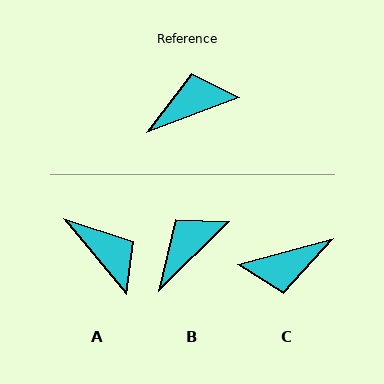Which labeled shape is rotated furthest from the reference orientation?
C, about 175 degrees away.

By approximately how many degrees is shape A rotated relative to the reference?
Approximately 71 degrees clockwise.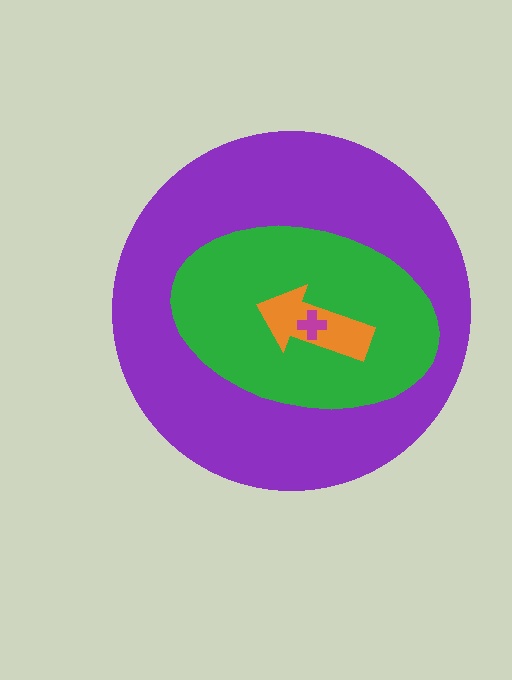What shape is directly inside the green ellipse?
The orange arrow.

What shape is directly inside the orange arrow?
The magenta cross.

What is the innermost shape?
The magenta cross.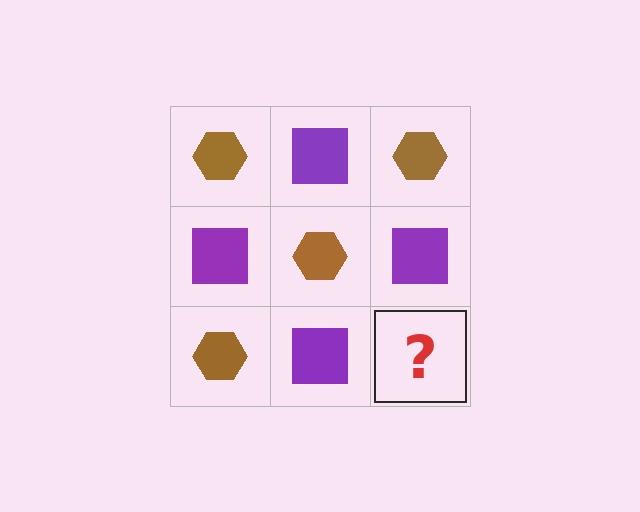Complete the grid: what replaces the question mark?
The question mark should be replaced with a brown hexagon.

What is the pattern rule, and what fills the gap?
The rule is that it alternates brown hexagon and purple square in a checkerboard pattern. The gap should be filled with a brown hexagon.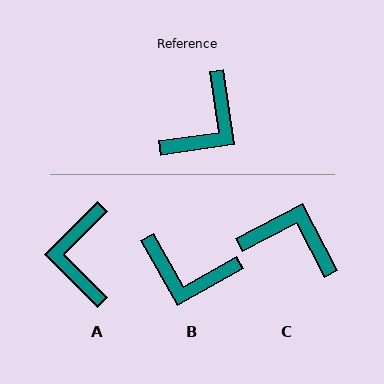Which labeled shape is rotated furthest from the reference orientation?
A, about 144 degrees away.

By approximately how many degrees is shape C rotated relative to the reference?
Approximately 109 degrees counter-clockwise.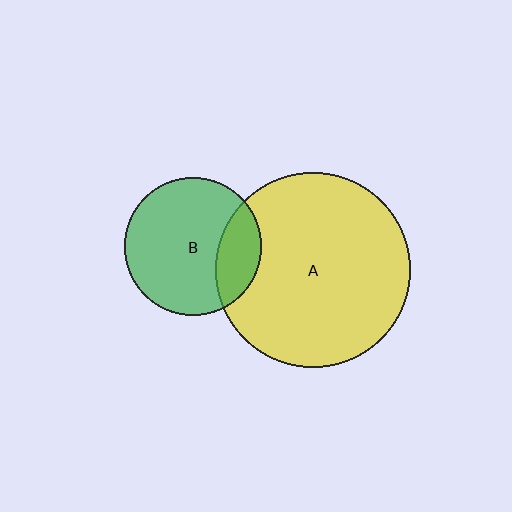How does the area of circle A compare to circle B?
Approximately 2.0 times.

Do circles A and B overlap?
Yes.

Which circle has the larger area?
Circle A (yellow).